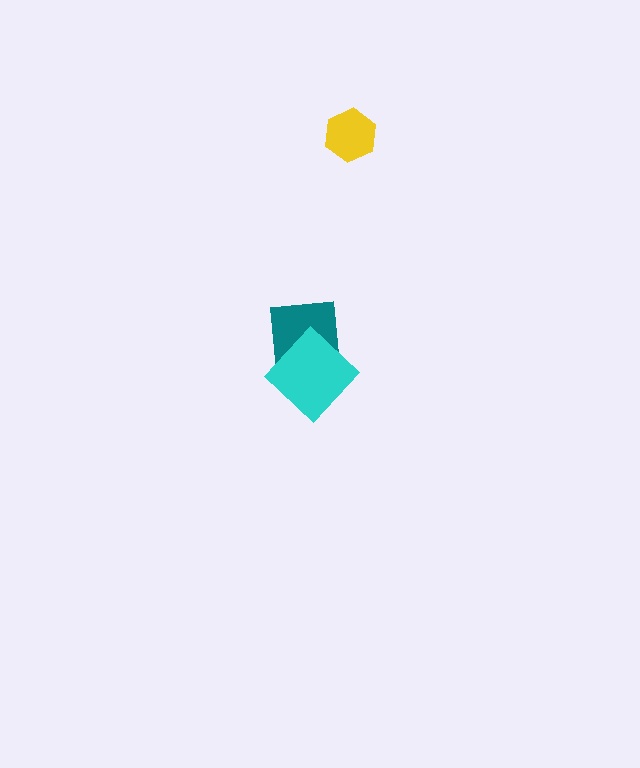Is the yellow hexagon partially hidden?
No, no other shape covers it.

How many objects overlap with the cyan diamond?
1 object overlaps with the cyan diamond.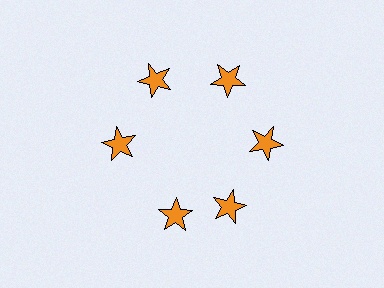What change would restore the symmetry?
The symmetry would be restored by rotating it back into even spacing with its neighbors so that all 6 stars sit at equal angles and equal distance from the center.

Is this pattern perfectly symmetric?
No. The 6 orange stars are arranged in a ring, but one element near the 7 o'clock position is rotated out of alignment along the ring, breaking the 6-fold rotational symmetry.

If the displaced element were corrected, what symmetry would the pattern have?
It would have 6-fold rotational symmetry — the pattern would map onto itself every 60 degrees.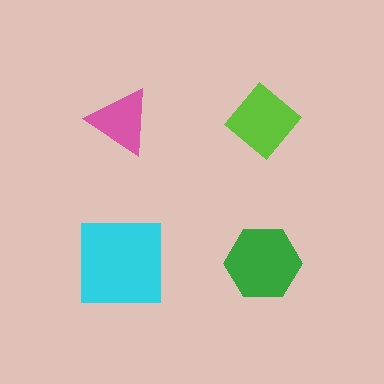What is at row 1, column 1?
A pink triangle.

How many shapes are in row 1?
2 shapes.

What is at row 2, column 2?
A green hexagon.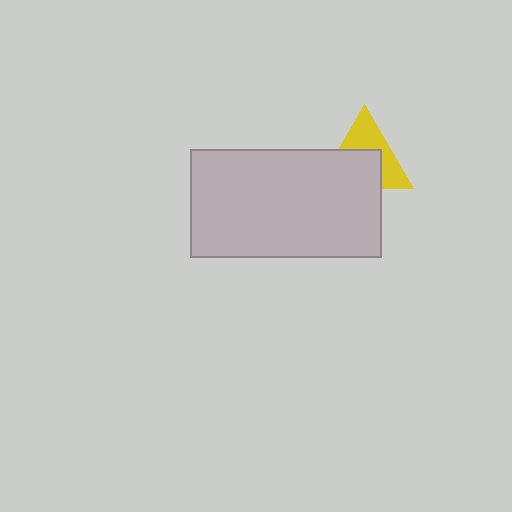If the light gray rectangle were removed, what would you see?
You would see the complete yellow triangle.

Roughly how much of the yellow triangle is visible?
About half of it is visible (roughly 49%).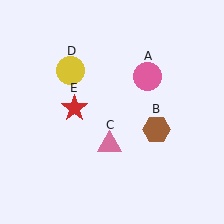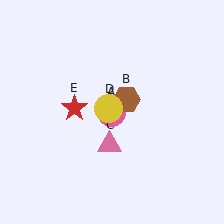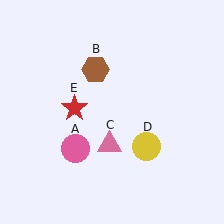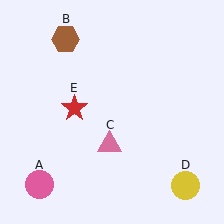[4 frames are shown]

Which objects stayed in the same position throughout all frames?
Pink triangle (object C) and red star (object E) remained stationary.